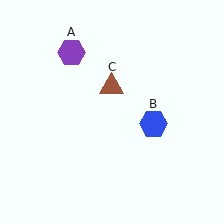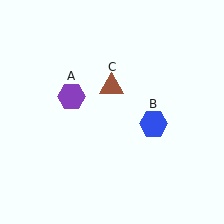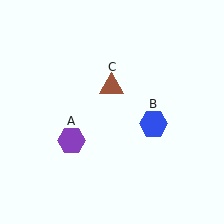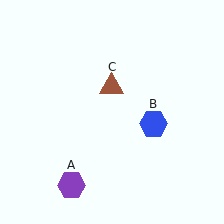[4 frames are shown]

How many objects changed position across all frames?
1 object changed position: purple hexagon (object A).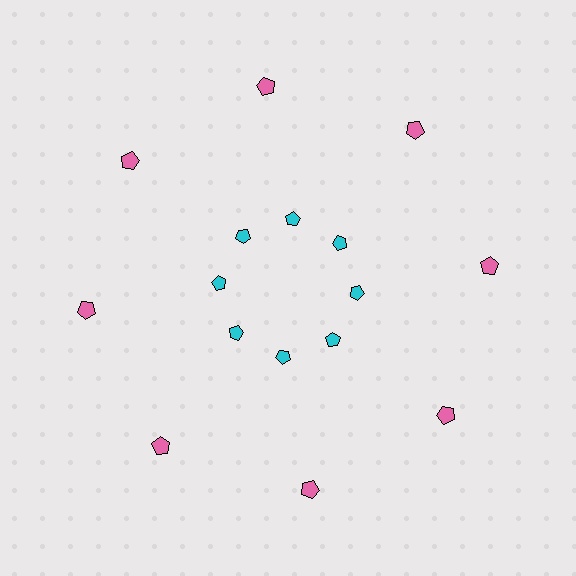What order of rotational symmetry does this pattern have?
This pattern has 8-fold rotational symmetry.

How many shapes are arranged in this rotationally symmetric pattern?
There are 16 shapes, arranged in 8 groups of 2.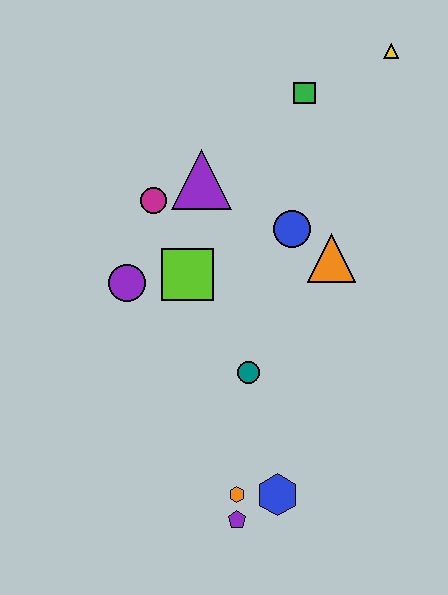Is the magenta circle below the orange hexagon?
No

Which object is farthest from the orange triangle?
The purple pentagon is farthest from the orange triangle.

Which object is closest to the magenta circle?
The purple triangle is closest to the magenta circle.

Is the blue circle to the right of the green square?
No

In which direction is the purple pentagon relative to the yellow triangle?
The purple pentagon is below the yellow triangle.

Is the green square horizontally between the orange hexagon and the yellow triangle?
Yes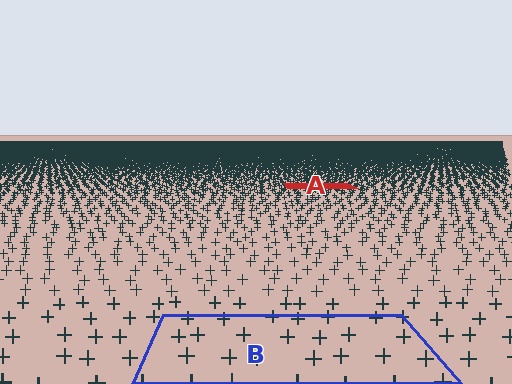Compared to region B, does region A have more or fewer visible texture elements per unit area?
Region A has more texture elements per unit area — they are packed more densely because it is farther away.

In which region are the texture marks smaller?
The texture marks are smaller in region A, because it is farther away.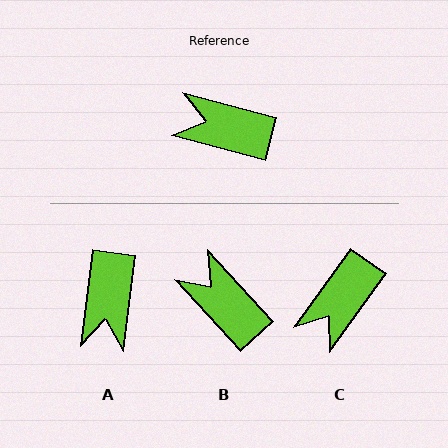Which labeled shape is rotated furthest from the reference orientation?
A, about 98 degrees away.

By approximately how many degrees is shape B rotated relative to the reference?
Approximately 32 degrees clockwise.